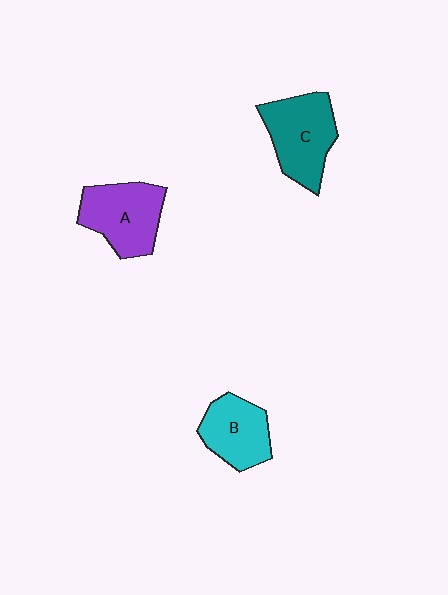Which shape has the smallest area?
Shape B (cyan).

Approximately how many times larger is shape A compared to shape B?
Approximately 1.2 times.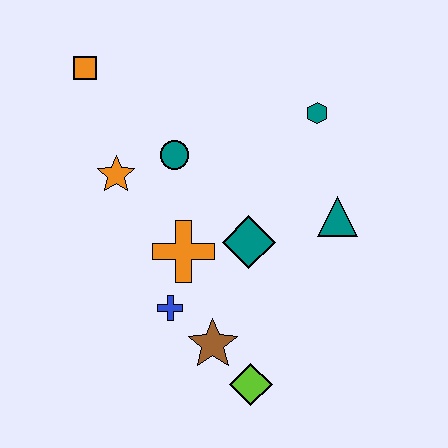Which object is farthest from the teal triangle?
The orange square is farthest from the teal triangle.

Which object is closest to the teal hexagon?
The teal triangle is closest to the teal hexagon.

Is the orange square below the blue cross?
No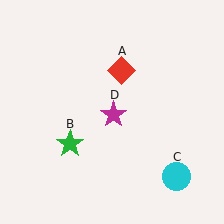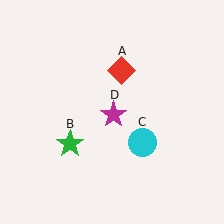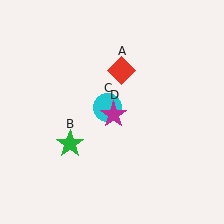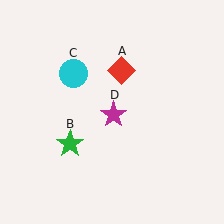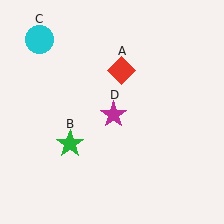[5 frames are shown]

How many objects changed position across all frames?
1 object changed position: cyan circle (object C).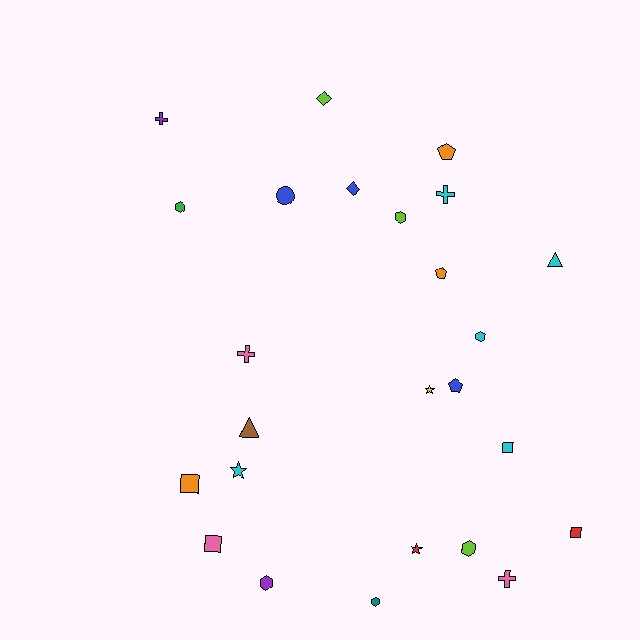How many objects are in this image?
There are 25 objects.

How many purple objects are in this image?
There are 2 purple objects.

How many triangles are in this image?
There are 2 triangles.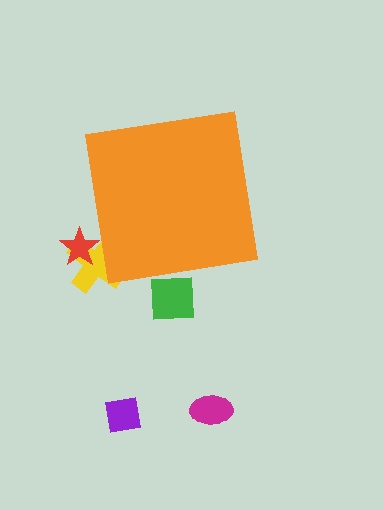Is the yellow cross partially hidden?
Yes, the yellow cross is partially hidden behind the orange square.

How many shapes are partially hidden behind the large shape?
3 shapes are partially hidden.